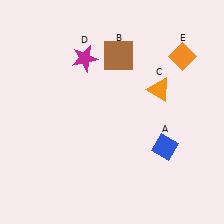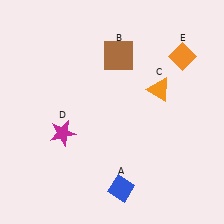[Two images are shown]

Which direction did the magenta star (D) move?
The magenta star (D) moved down.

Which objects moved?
The objects that moved are: the blue diamond (A), the magenta star (D).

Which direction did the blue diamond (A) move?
The blue diamond (A) moved left.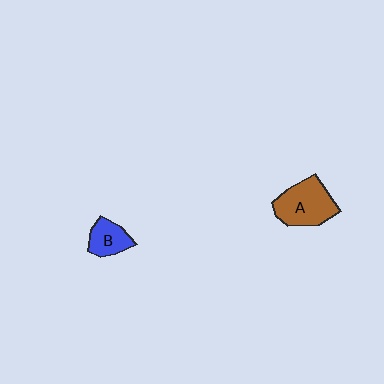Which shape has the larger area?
Shape A (brown).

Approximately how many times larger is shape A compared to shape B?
Approximately 1.8 times.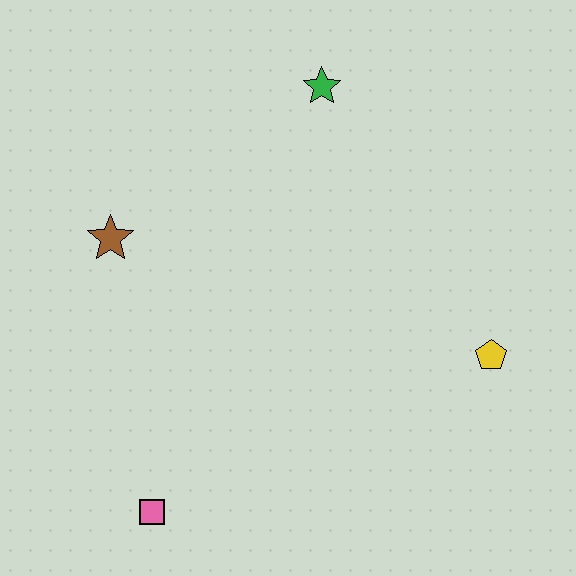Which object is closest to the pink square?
The brown star is closest to the pink square.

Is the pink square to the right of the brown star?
Yes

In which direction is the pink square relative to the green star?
The pink square is below the green star.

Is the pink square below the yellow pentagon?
Yes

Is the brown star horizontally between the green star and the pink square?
No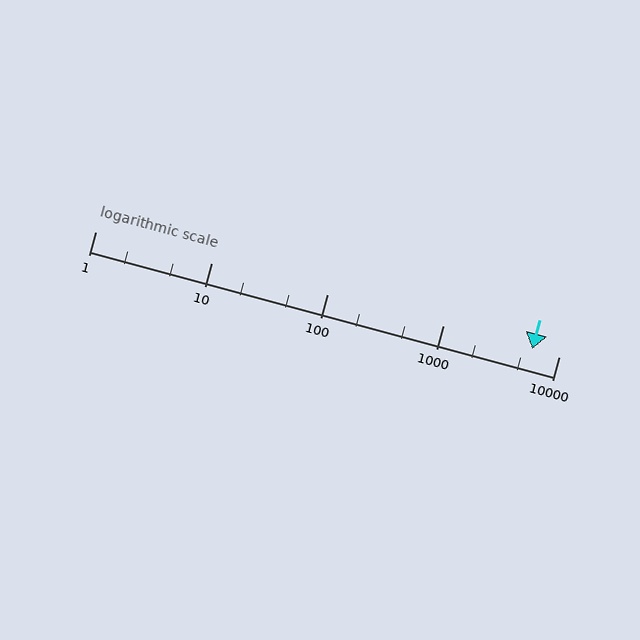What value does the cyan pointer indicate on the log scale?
The pointer indicates approximately 5900.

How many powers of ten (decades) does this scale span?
The scale spans 4 decades, from 1 to 10000.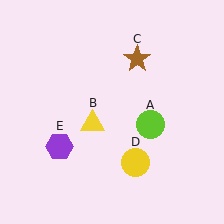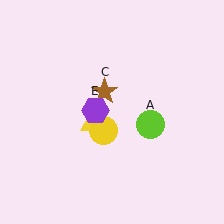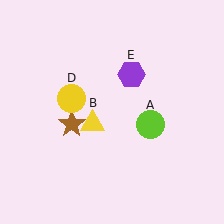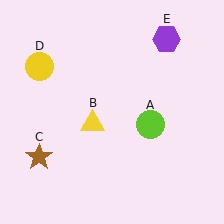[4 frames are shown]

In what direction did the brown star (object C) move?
The brown star (object C) moved down and to the left.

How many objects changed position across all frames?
3 objects changed position: brown star (object C), yellow circle (object D), purple hexagon (object E).